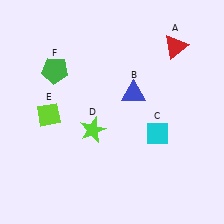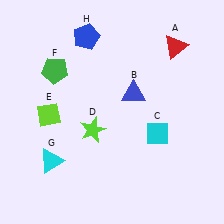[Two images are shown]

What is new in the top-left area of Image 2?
A blue pentagon (H) was added in the top-left area of Image 2.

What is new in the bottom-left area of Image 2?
A cyan triangle (G) was added in the bottom-left area of Image 2.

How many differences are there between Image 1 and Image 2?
There are 2 differences between the two images.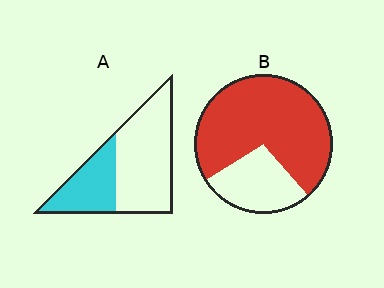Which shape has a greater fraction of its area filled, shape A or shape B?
Shape B.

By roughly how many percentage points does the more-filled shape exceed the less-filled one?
By roughly 35 percentage points (B over A).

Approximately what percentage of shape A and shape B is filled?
A is approximately 35% and B is approximately 75%.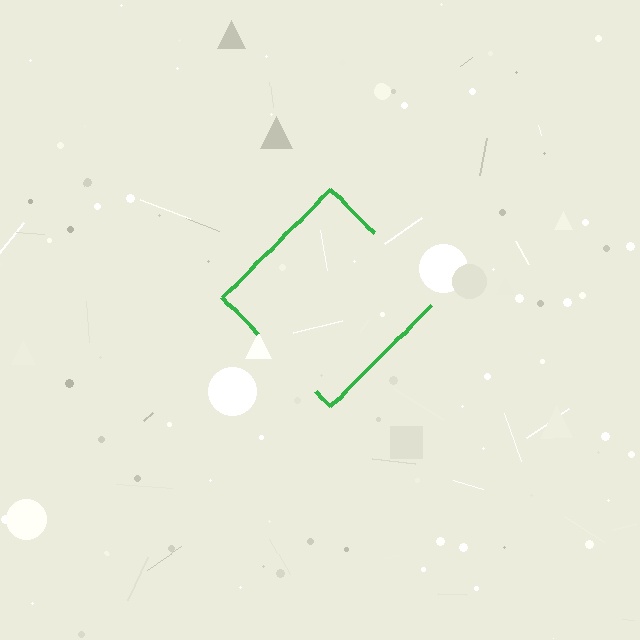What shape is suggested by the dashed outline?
The dashed outline suggests a diamond.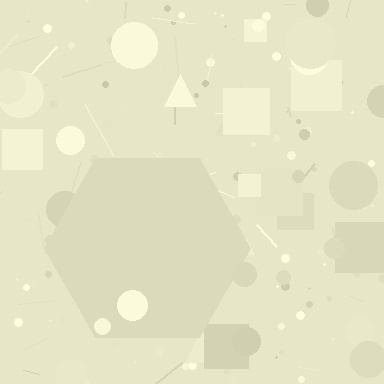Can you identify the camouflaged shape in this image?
The camouflaged shape is a hexagon.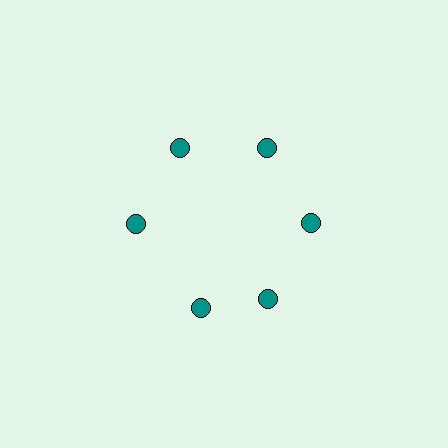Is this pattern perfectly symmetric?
No. The 6 teal circles are arranged in a ring, but one element near the 7 o'clock position is rotated out of alignment along the ring, breaking the 6-fold rotational symmetry.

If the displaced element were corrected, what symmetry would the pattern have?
It would have 6-fold rotational symmetry — the pattern would map onto itself every 60 degrees.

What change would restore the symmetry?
The symmetry would be restored by rotating it back into even spacing with its neighbors so that all 6 circles sit at equal angles and equal distance from the center.